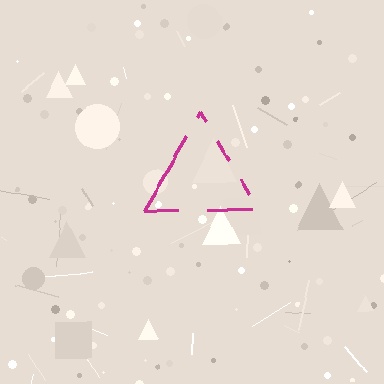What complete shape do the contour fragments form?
The contour fragments form a triangle.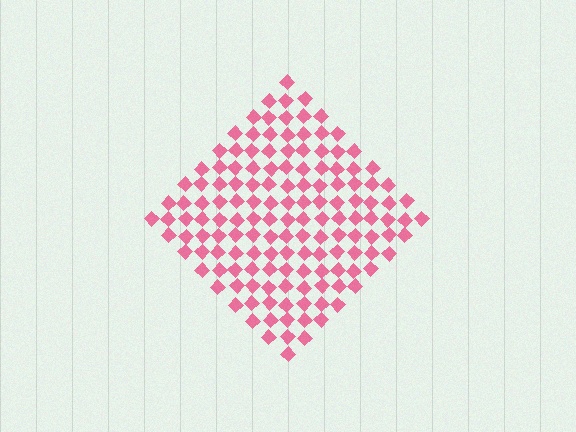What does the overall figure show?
The overall figure shows a diamond.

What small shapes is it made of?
It is made of small diamonds.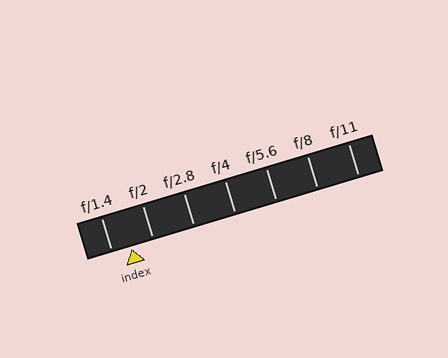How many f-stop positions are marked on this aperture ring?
There are 7 f-stop positions marked.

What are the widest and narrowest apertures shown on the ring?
The widest aperture shown is f/1.4 and the narrowest is f/11.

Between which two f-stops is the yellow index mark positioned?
The index mark is between f/1.4 and f/2.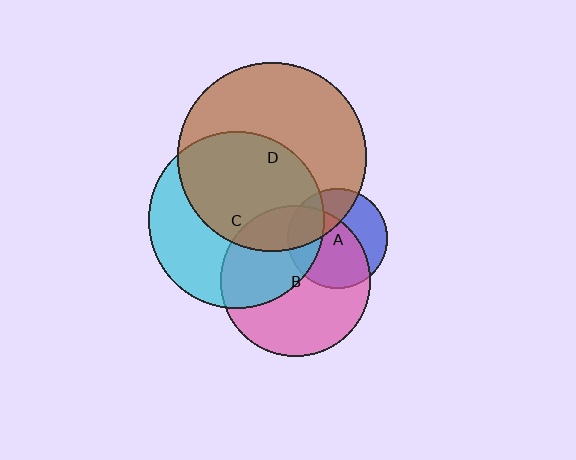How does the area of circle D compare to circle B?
Approximately 1.6 times.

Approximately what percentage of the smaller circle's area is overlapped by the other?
Approximately 20%.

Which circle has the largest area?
Circle D (brown).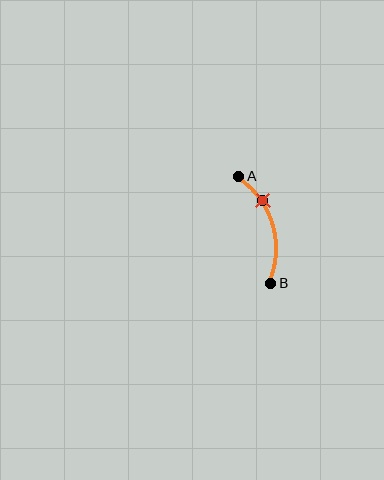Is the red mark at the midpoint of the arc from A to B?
No. The red mark lies on the arc but is closer to endpoint A. The arc midpoint would be at the point on the curve equidistant along the arc from both A and B.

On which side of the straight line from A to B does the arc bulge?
The arc bulges to the right of the straight line connecting A and B.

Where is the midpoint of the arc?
The arc midpoint is the point on the curve farthest from the straight line joining A and B. It sits to the right of that line.